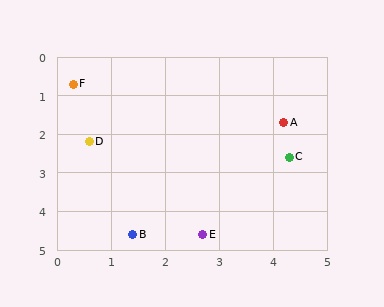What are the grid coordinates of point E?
Point E is at approximately (2.7, 4.6).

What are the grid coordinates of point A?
Point A is at approximately (4.2, 1.7).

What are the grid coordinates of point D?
Point D is at approximately (0.6, 2.2).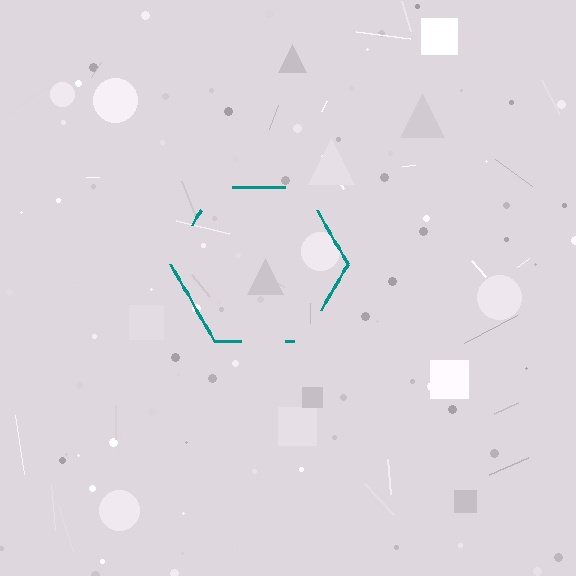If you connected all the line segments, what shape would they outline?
They would outline a hexagon.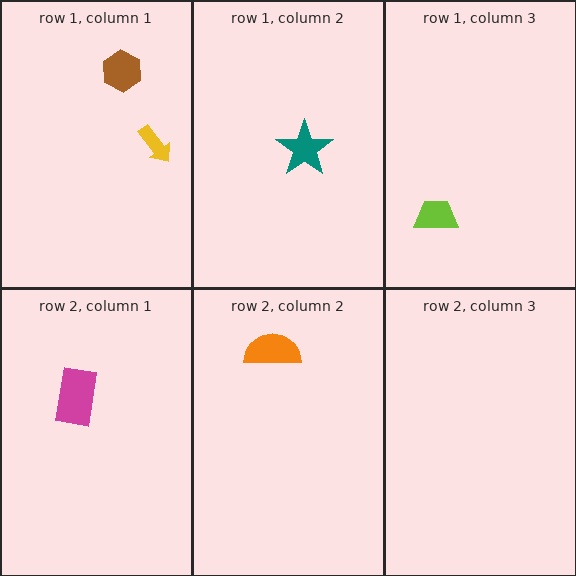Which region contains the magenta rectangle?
The row 2, column 1 region.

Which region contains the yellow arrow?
The row 1, column 1 region.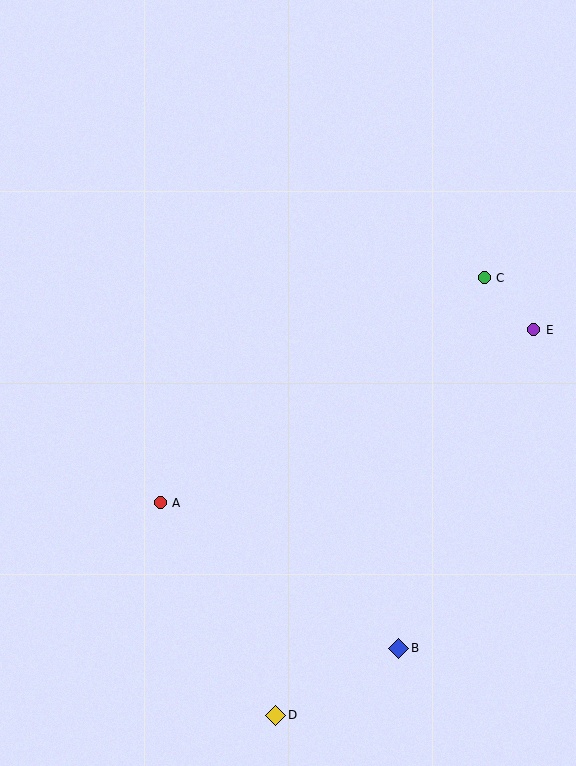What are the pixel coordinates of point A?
Point A is at (160, 503).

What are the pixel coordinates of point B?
Point B is at (399, 648).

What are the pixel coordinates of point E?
Point E is at (534, 330).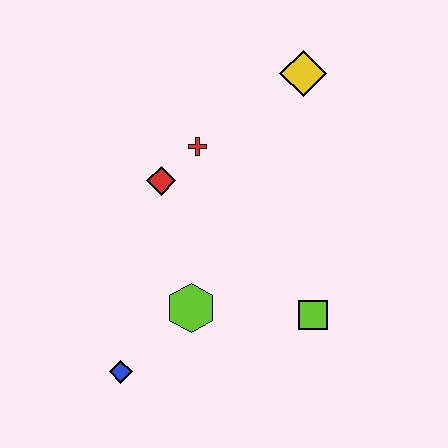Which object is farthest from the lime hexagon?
The yellow diamond is farthest from the lime hexagon.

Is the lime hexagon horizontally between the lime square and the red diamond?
Yes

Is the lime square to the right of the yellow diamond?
Yes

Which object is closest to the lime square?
The lime hexagon is closest to the lime square.